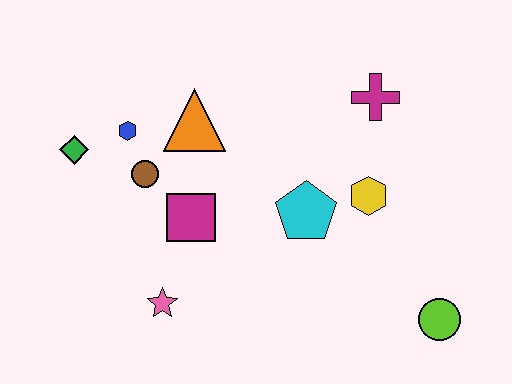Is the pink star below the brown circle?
Yes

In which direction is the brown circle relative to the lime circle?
The brown circle is to the left of the lime circle.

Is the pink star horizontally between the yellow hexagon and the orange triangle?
No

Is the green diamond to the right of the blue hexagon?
No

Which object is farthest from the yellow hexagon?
The green diamond is farthest from the yellow hexagon.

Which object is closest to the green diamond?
The blue hexagon is closest to the green diamond.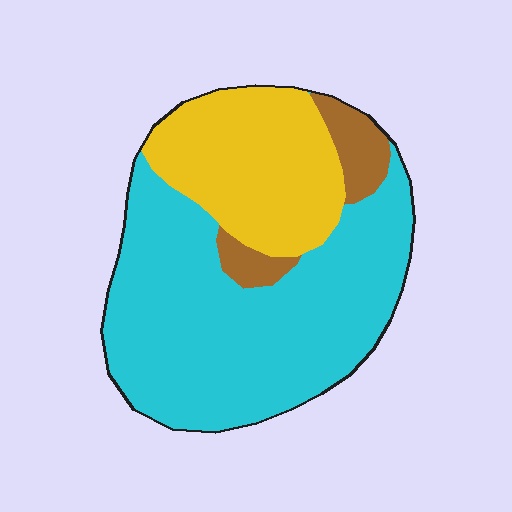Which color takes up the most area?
Cyan, at roughly 60%.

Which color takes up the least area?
Brown, at roughly 10%.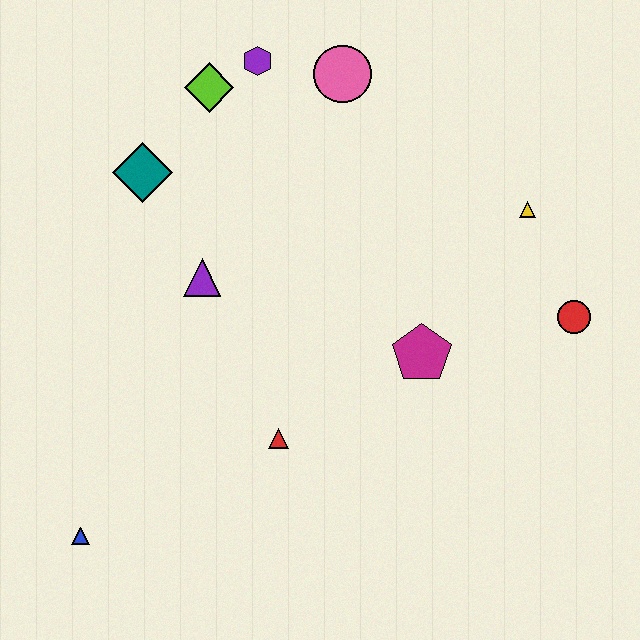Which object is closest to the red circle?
The yellow triangle is closest to the red circle.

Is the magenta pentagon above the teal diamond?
No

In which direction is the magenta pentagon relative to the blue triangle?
The magenta pentagon is to the right of the blue triangle.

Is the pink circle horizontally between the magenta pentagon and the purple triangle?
Yes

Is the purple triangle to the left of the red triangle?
Yes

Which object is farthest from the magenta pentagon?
The blue triangle is farthest from the magenta pentagon.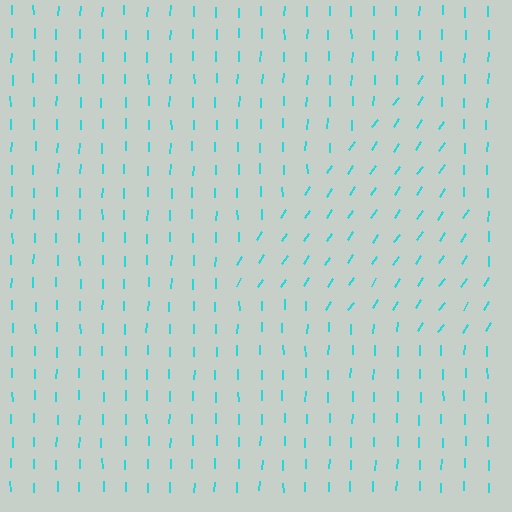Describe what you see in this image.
The image is filled with small cyan line segments. A triangle region in the image has lines oriented differently from the surrounding lines, creating a visible texture boundary.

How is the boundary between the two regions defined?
The boundary is defined purely by a change in line orientation (approximately 33 degrees difference). All lines are the same color and thickness.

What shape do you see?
I see a triangle.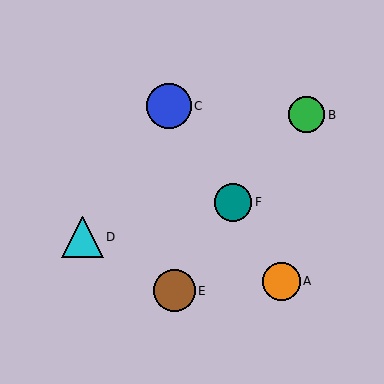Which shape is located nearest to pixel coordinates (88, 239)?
The cyan triangle (labeled D) at (82, 237) is nearest to that location.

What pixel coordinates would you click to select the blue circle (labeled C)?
Click at (169, 106) to select the blue circle C.